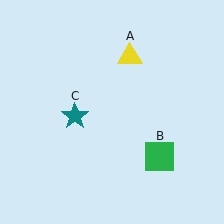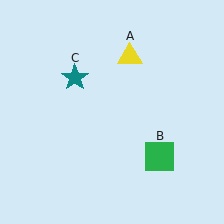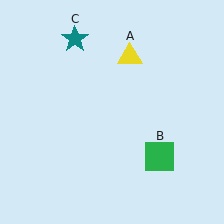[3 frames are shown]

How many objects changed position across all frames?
1 object changed position: teal star (object C).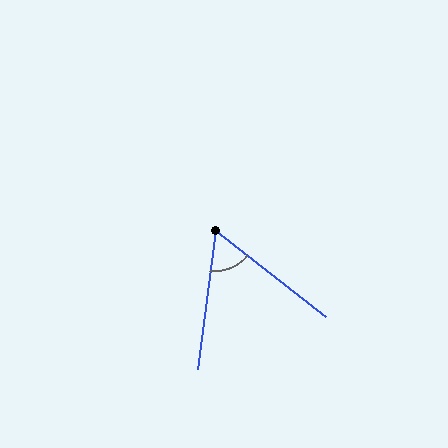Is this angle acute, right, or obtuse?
It is acute.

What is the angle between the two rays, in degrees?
Approximately 59 degrees.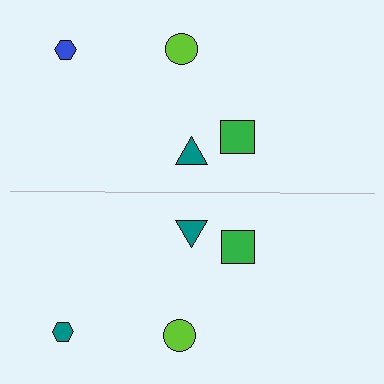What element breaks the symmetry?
The teal hexagon on the bottom side breaks the symmetry — its mirror counterpart is blue.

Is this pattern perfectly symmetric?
No, the pattern is not perfectly symmetric. The teal hexagon on the bottom side breaks the symmetry — its mirror counterpart is blue.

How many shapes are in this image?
There are 8 shapes in this image.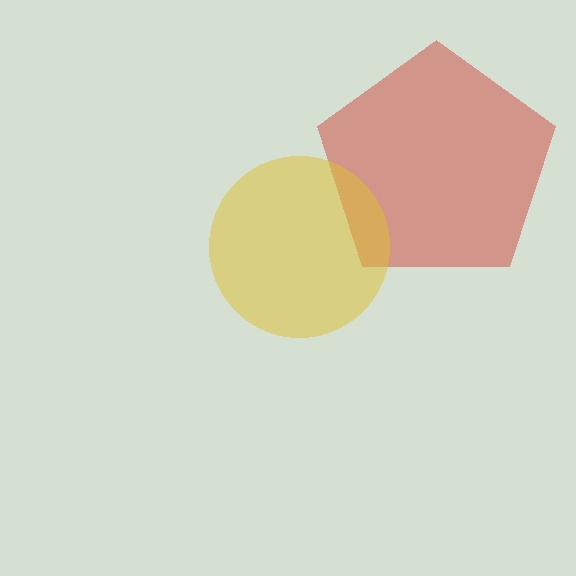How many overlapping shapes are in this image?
There are 2 overlapping shapes in the image.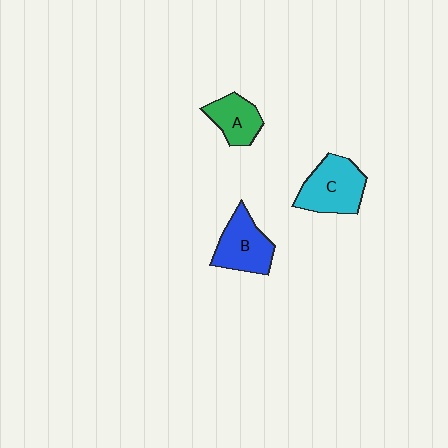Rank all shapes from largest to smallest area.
From largest to smallest: C (cyan), B (blue), A (green).